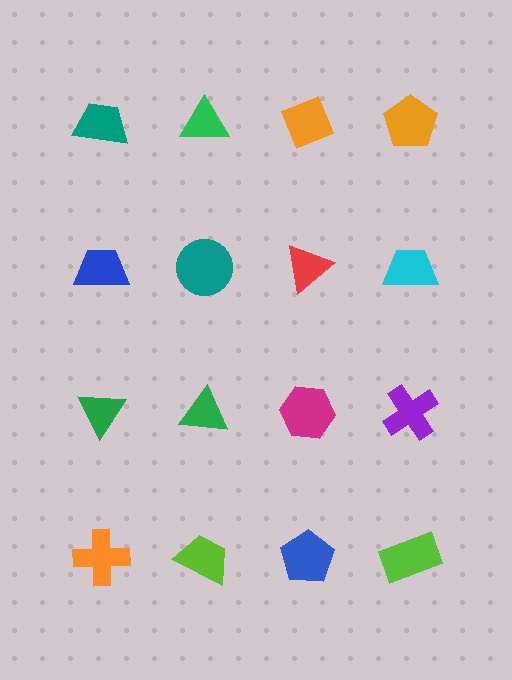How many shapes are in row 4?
4 shapes.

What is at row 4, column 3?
A blue pentagon.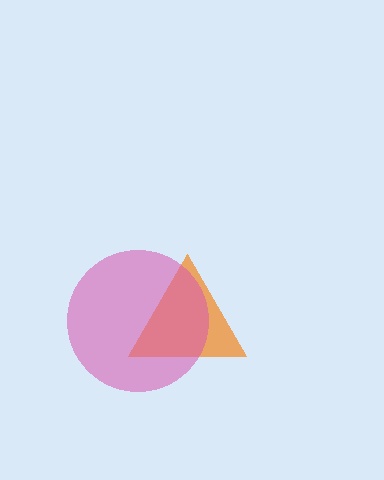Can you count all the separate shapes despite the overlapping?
Yes, there are 2 separate shapes.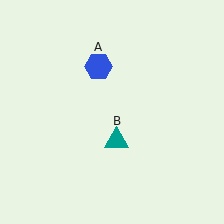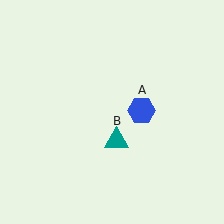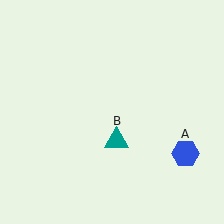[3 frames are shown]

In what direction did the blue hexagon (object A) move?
The blue hexagon (object A) moved down and to the right.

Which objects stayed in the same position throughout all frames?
Teal triangle (object B) remained stationary.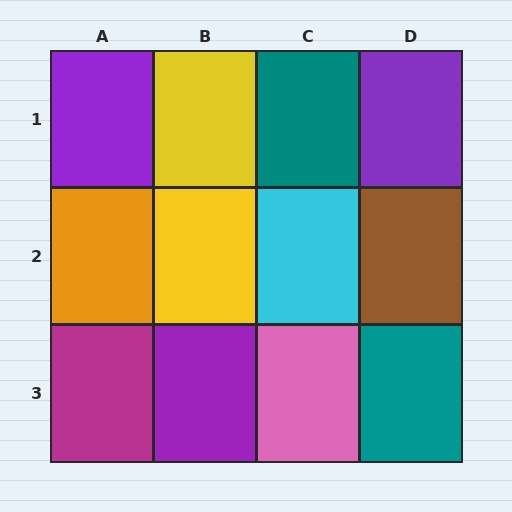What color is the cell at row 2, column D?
Brown.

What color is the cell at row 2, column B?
Yellow.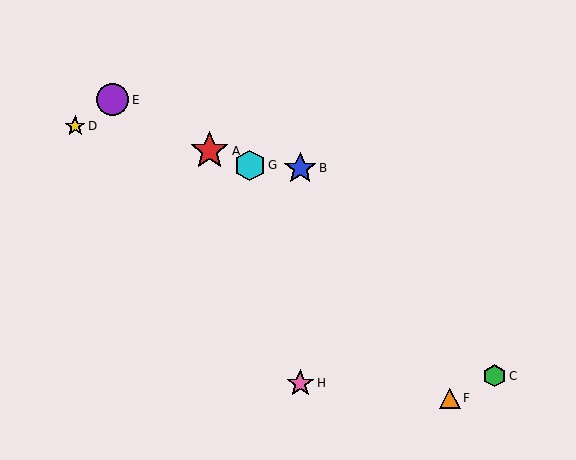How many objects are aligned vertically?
2 objects (B, H) are aligned vertically.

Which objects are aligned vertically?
Objects B, H are aligned vertically.